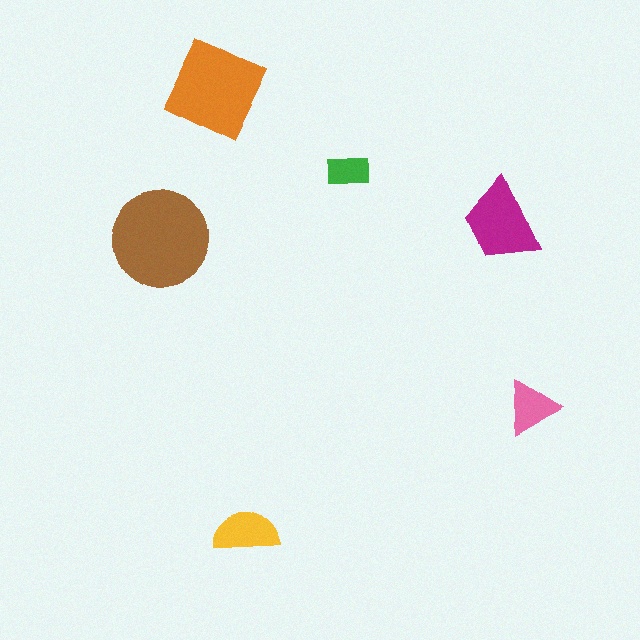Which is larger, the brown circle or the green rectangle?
The brown circle.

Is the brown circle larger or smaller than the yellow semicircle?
Larger.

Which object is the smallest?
The green rectangle.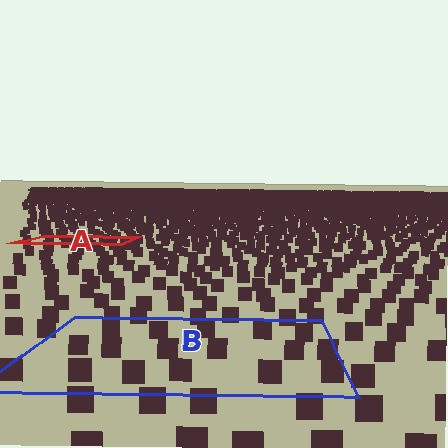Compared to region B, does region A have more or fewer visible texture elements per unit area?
Region A has more texture elements per unit area — they are packed more densely because it is farther away.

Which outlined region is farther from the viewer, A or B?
Region A is farther from the viewer — the texture elements inside it appear smaller and more densely packed.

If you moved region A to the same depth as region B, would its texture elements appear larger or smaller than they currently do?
They would appear larger. At a closer depth, the same texture elements are projected at a bigger on-screen size.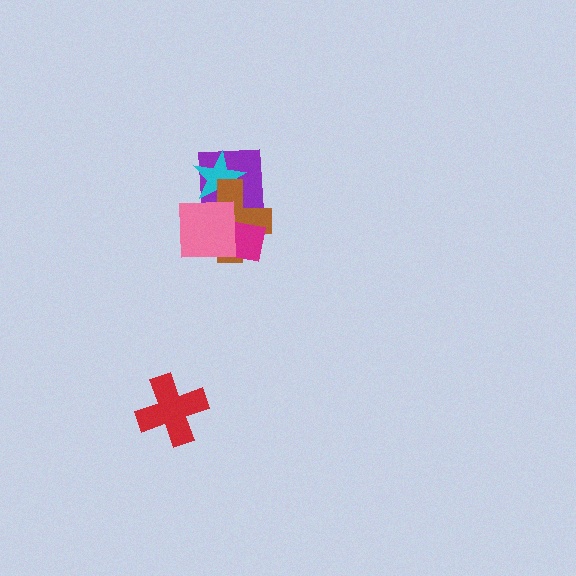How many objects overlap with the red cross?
0 objects overlap with the red cross.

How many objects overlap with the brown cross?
4 objects overlap with the brown cross.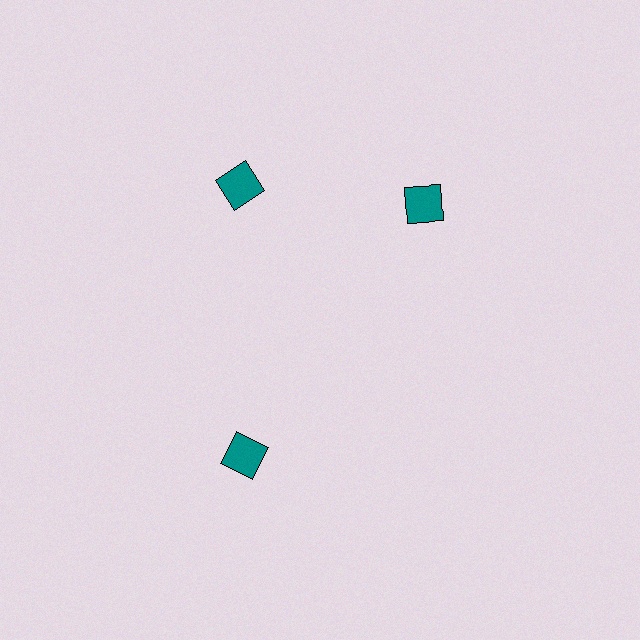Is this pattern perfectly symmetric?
No. The 3 teal squares are arranged in a ring, but one element near the 3 o'clock position is rotated out of alignment along the ring, breaking the 3-fold rotational symmetry.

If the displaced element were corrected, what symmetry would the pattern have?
It would have 3-fold rotational symmetry — the pattern would map onto itself every 120 degrees.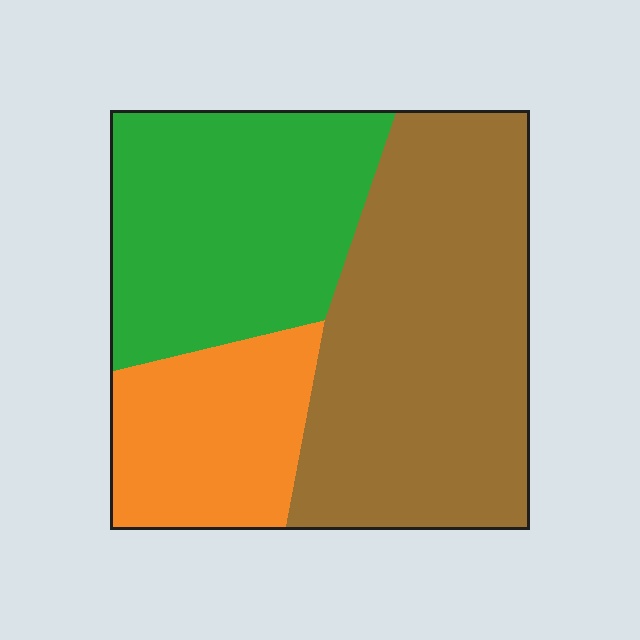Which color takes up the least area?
Orange, at roughly 20%.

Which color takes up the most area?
Brown, at roughly 45%.